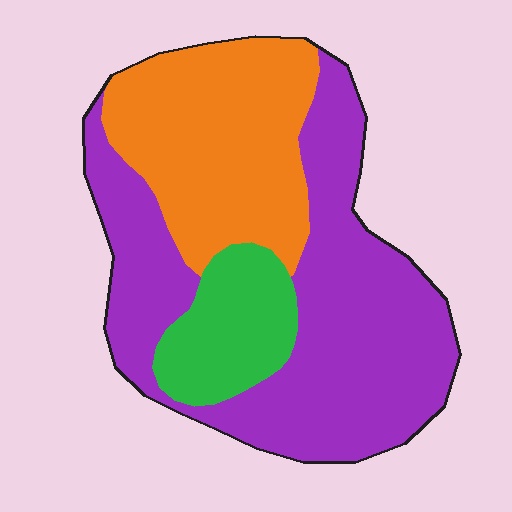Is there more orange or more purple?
Purple.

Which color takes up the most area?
Purple, at roughly 55%.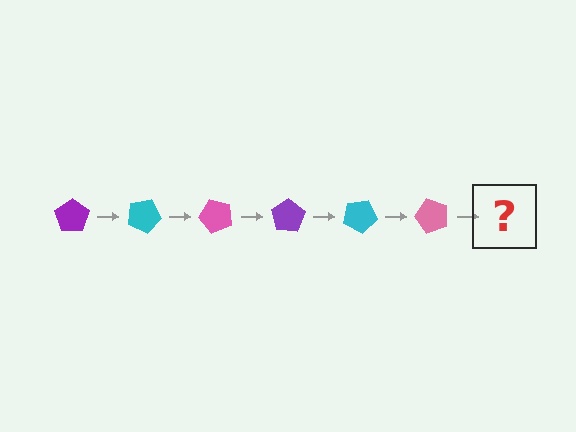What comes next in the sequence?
The next element should be a purple pentagon, rotated 150 degrees from the start.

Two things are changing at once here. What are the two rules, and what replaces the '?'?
The two rules are that it rotates 25 degrees each step and the color cycles through purple, cyan, and pink. The '?' should be a purple pentagon, rotated 150 degrees from the start.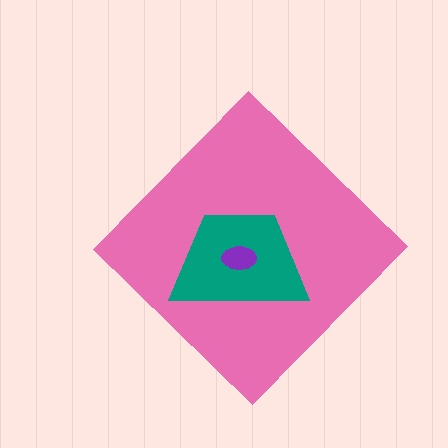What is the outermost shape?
The pink diamond.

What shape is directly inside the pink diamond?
The teal trapezoid.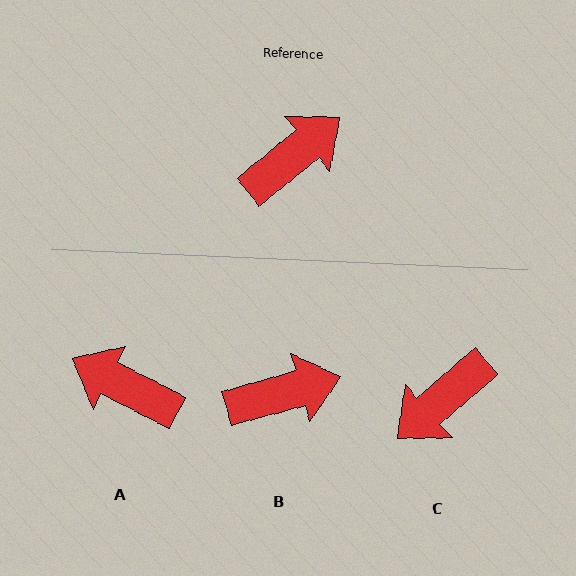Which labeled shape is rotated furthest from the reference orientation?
C, about 178 degrees away.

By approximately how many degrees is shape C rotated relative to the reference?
Approximately 178 degrees clockwise.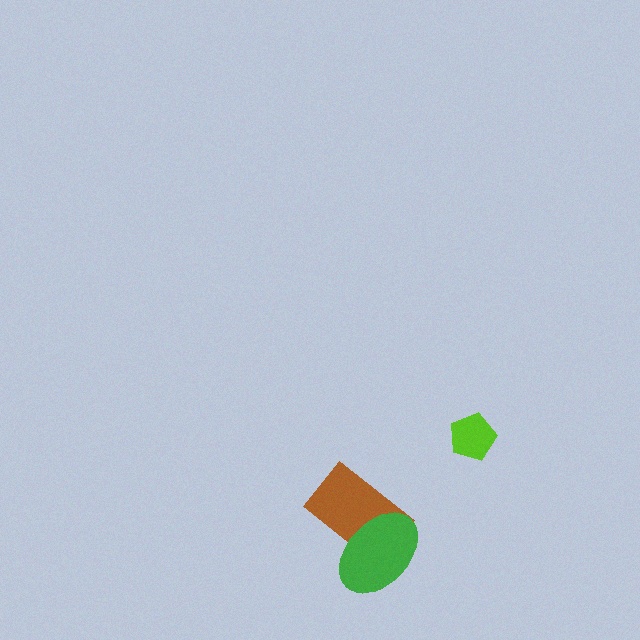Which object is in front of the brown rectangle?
The green ellipse is in front of the brown rectangle.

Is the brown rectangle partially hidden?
Yes, it is partially covered by another shape.